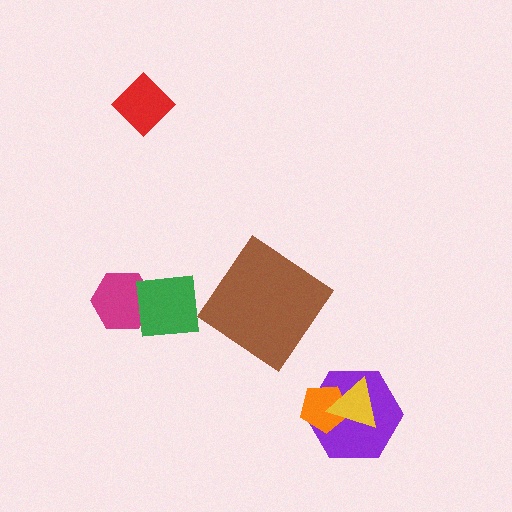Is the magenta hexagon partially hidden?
Yes, it is partially covered by another shape.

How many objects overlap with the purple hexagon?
2 objects overlap with the purple hexagon.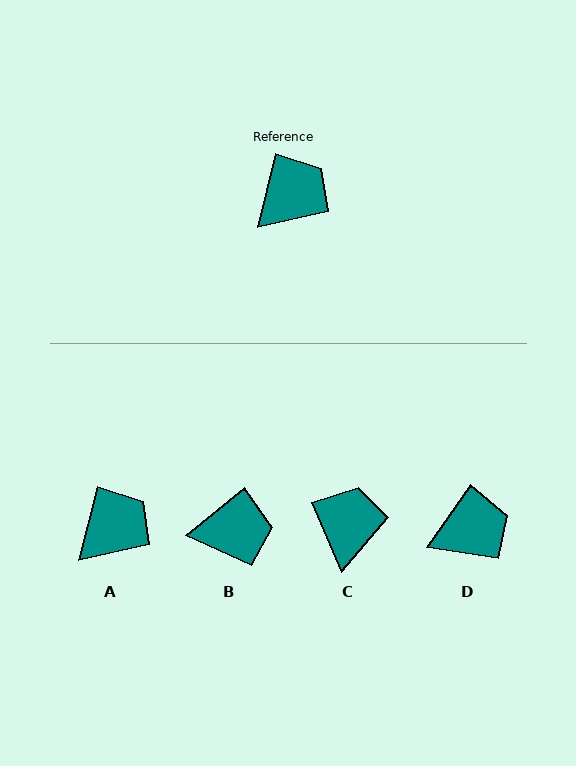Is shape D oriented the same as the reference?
No, it is off by about 21 degrees.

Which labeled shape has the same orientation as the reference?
A.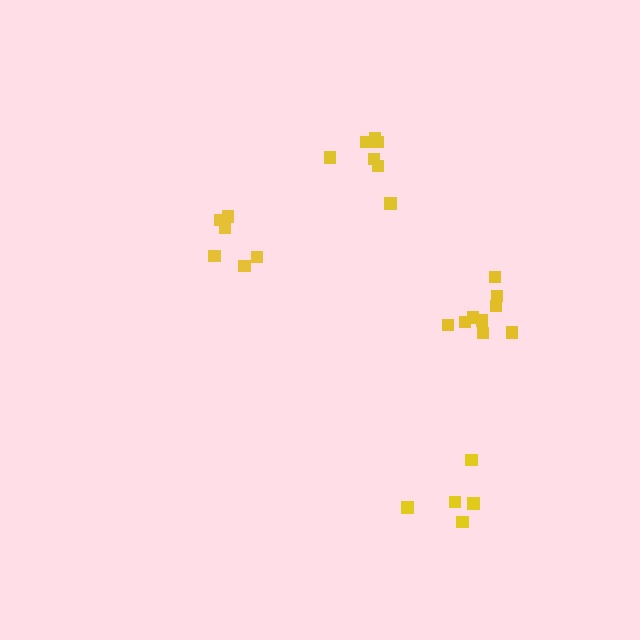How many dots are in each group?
Group 1: 6 dots, Group 2: 7 dots, Group 3: 9 dots, Group 4: 5 dots (27 total).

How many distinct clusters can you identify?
There are 4 distinct clusters.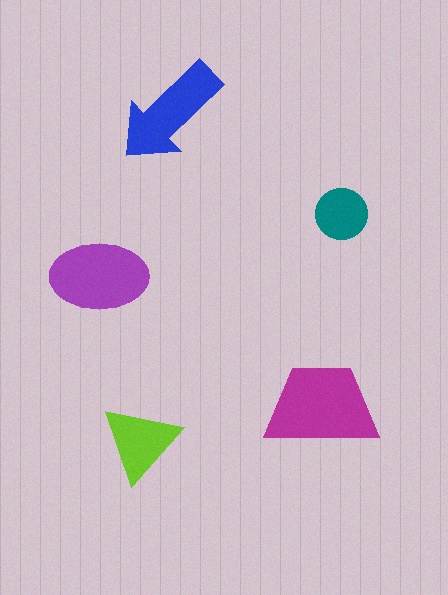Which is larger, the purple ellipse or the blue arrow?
The purple ellipse.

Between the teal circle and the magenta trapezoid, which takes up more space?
The magenta trapezoid.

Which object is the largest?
The magenta trapezoid.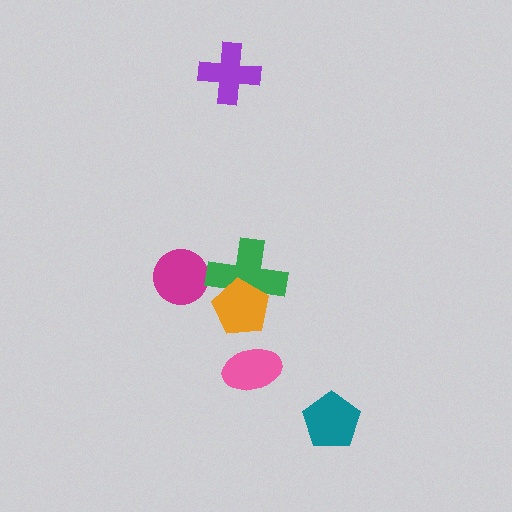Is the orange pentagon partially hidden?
No, no other shape covers it.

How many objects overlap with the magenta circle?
0 objects overlap with the magenta circle.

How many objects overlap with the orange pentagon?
1 object overlaps with the orange pentagon.